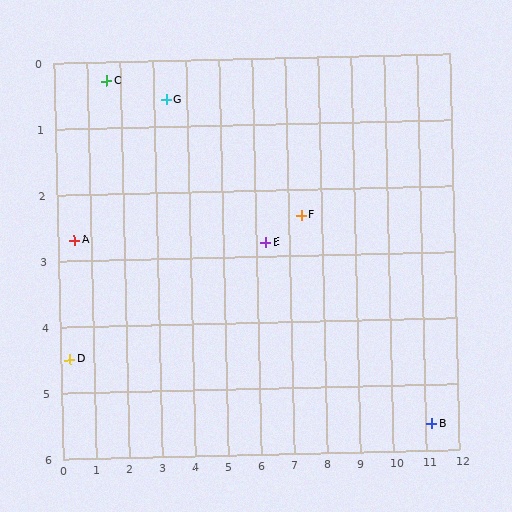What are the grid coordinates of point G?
Point G is at approximately (3.4, 0.6).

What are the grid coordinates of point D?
Point D is at approximately (0.3, 4.5).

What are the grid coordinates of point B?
Point B is at approximately (11.2, 5.6).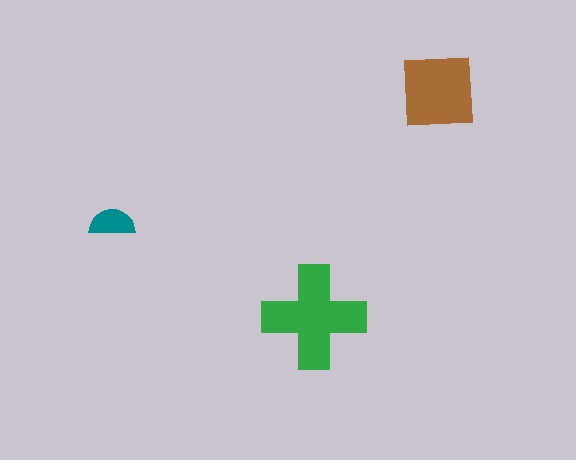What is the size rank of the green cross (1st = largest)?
1st.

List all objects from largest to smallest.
The green cross, the brown square, the teal semicircle.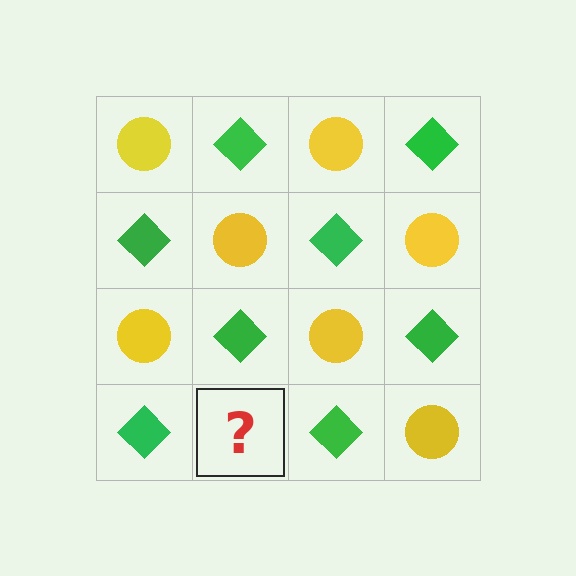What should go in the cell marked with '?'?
The missing cell should contain a yellow circle.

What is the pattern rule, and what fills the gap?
The rule is that it alternates yellow circle and green diamond in a checkerboard pattern. The gap should be filled with a yellow circle.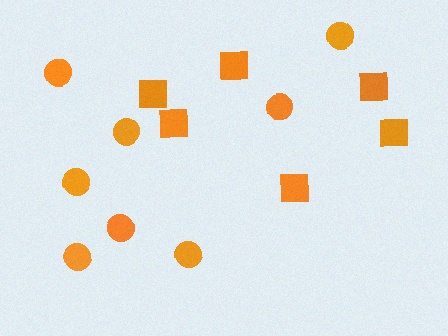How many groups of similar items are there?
There are 2 groups: one group of circles (8) and one group of squares (6).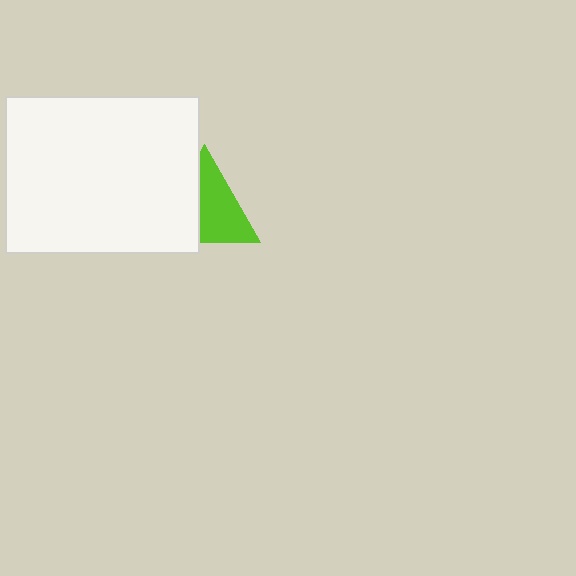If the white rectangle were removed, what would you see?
You would see the complete lime triangle.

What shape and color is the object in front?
The object in front is a white rectangle.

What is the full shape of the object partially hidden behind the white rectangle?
The partially hidden object is a lime triangle.